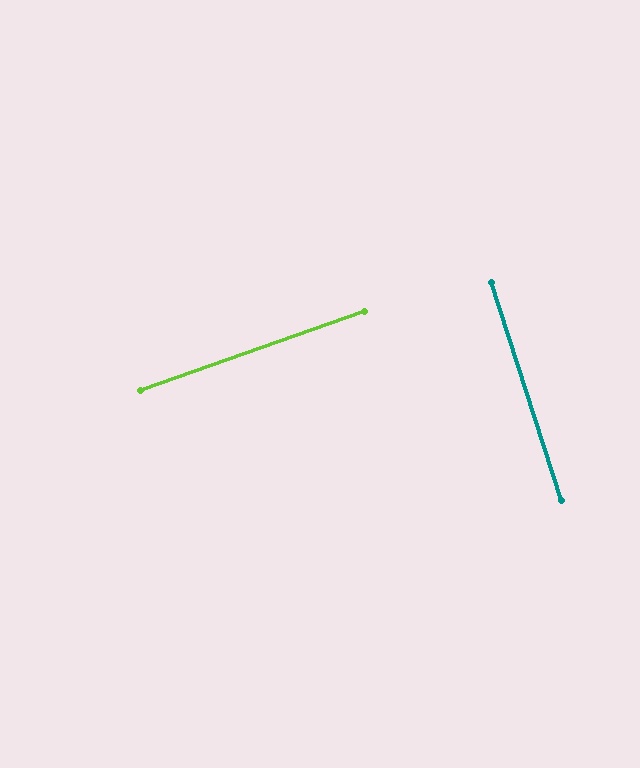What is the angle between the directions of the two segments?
Approximately 89 degrees.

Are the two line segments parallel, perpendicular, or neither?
Perpendicular — they meet at approximately 89°.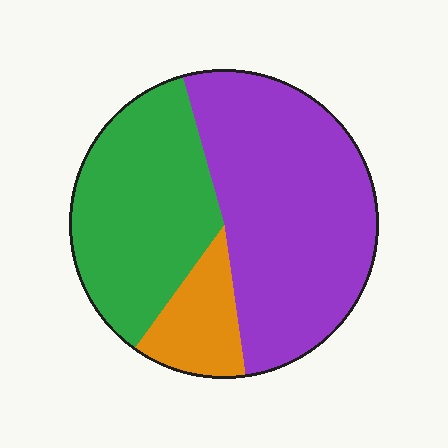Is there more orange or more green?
Green.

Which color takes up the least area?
Orange, at roughly 10%.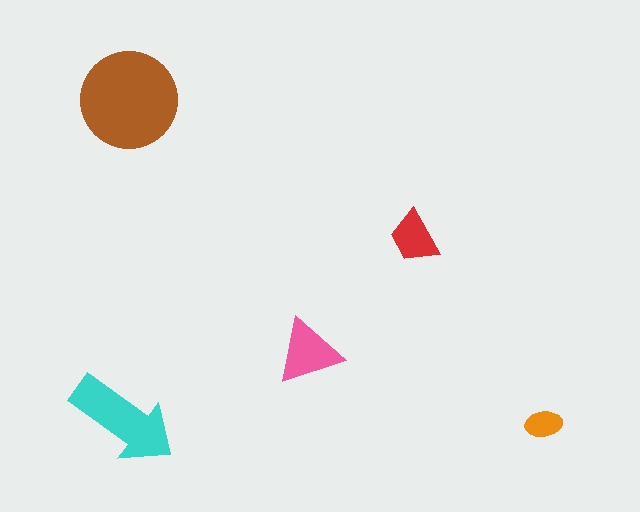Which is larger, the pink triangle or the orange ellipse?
The pink triangle.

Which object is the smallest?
The orange ellipse.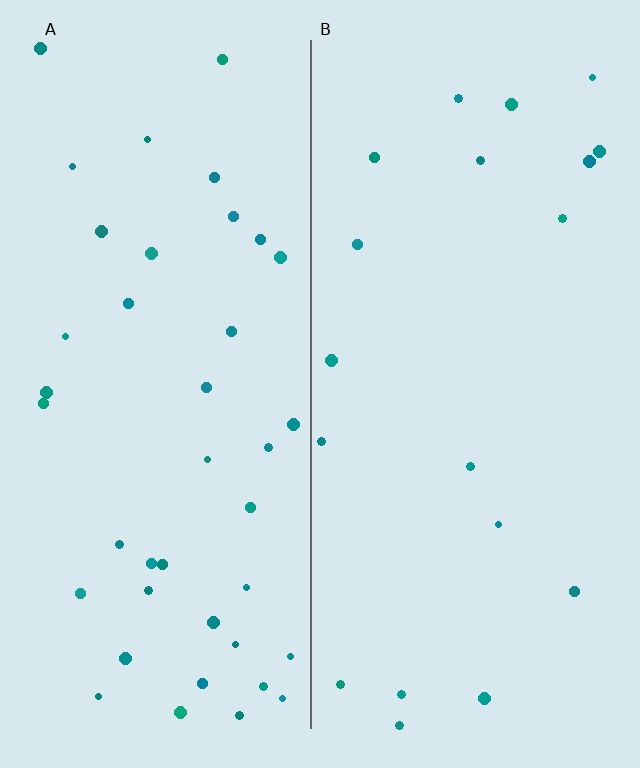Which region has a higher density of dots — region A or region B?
A (the left).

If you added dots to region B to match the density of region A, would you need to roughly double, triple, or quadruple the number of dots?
Approximately double.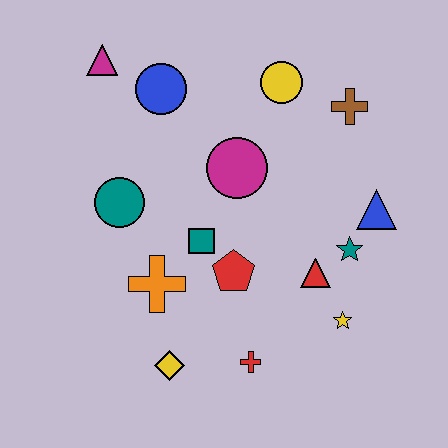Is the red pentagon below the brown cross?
Yes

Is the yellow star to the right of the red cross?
Yes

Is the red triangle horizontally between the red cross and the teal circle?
No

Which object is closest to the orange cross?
The teal square is closest to the orange cross.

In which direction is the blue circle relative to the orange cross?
The blue circle is above the orange cross.